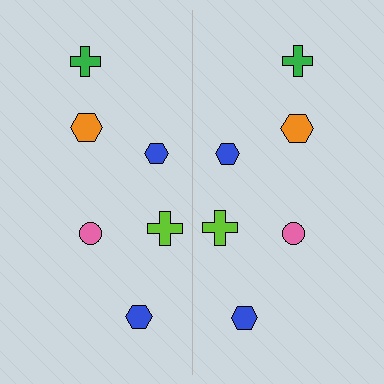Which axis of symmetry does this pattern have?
The pattern has a vertical axis of symmetry running through the center of the image.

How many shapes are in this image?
There are 12 shapes in this image.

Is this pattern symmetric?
Yes, this pattern has bilateral (reflection) symmetry.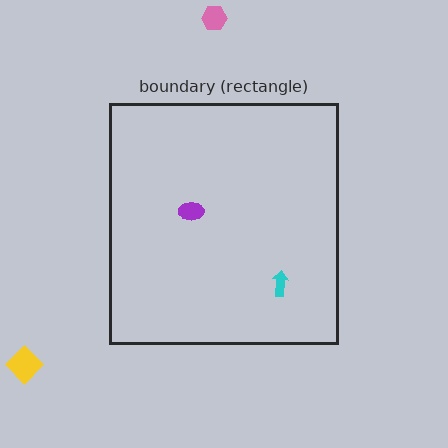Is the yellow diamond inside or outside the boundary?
Outside.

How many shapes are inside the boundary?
2 inside, 2 outside.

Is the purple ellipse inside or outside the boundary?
Inside.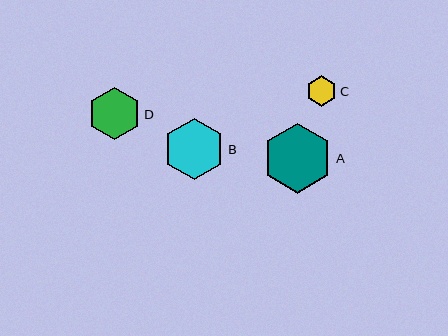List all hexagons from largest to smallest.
From largest to smallest: A, B, D, C.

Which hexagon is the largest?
Hexagon A is the largest with a size of approximately 70 pixels.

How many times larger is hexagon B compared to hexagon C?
Hexagon B is approximately 2.0 times the size of hexagon C.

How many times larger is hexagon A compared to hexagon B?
Hexagon A is approximately 1.1 times the size of hexagon B.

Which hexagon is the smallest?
Hexagon C is the smallest with a size of approximately 30 pixels.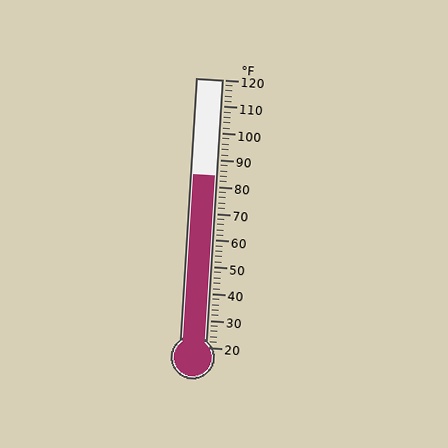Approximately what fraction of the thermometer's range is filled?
The thermometer is filled to approximately 65% of its range.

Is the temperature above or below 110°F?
The temperature is below 110°F.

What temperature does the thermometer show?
The thermometer shows approximately 84°F.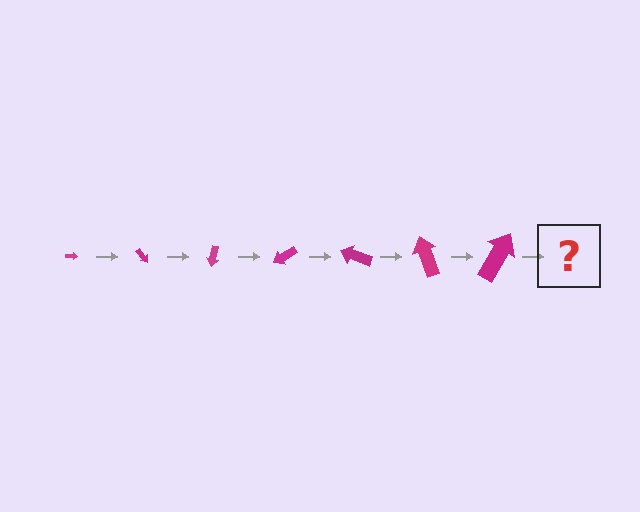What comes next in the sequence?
The next element should be an arrow, larger than the previous one and rotated 350 degrees from the start.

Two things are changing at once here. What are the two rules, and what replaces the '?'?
The two rules are that the arrow grows larger each step and it rotates 50 degrees each step. The '?' should be an arrow, larger than the previous one and rotated 350 degrees from the start.